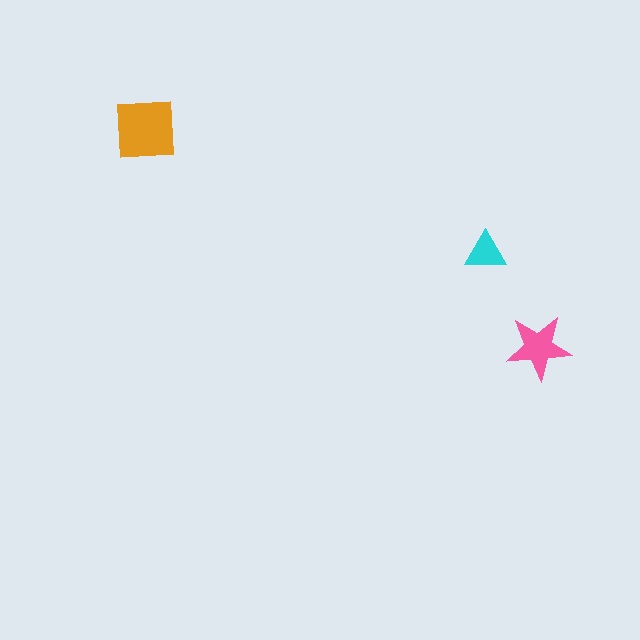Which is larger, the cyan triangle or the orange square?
The orange square.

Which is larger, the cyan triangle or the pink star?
The pink star.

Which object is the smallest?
The cyan triangle.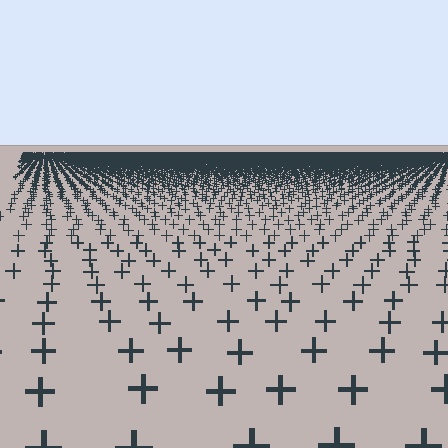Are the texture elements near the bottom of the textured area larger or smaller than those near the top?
Larger. Near the bottom, elements are closer to the viewer and appear at a bigger on-screen size.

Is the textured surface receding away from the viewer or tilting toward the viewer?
The surface is receding away from the viewer. Texture elements get smaller and denser toward the top.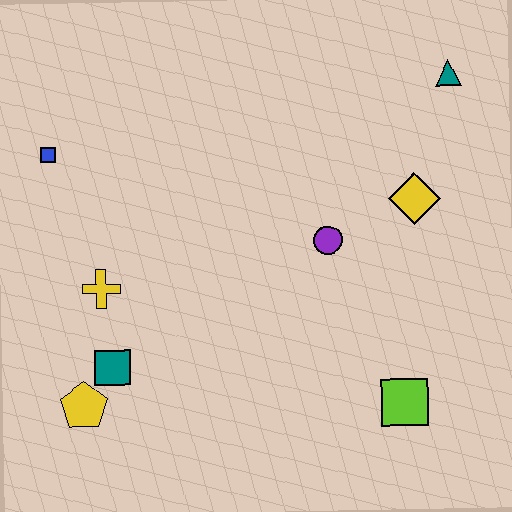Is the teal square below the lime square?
No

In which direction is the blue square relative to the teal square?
The blue square is above the teal square.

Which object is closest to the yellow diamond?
The purple circle is closest to the yellow diamond.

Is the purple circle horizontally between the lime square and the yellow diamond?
No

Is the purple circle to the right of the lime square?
No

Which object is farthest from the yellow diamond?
The yellow pentagon is farthest from the yellow diamond.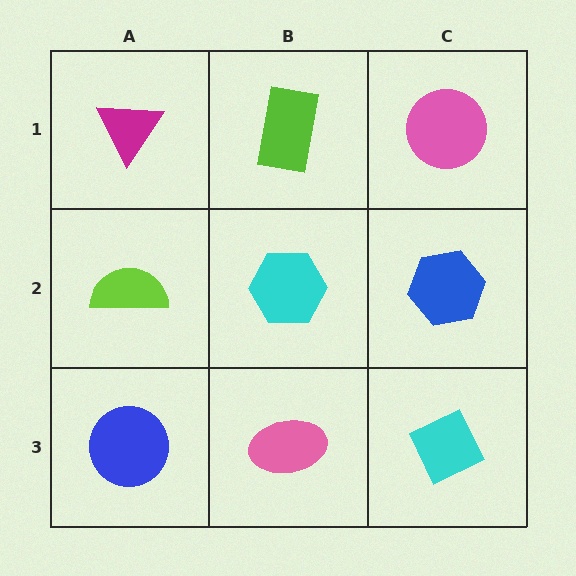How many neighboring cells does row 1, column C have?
2.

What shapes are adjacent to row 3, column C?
A blue hexagon (row 2, column C), a pink ellipse (row 3, column B).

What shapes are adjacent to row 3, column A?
A lime semicircle (row 2, column A), a pink ellipse (row 3, column B).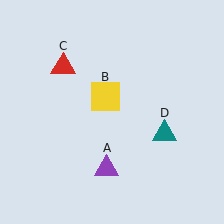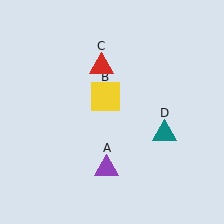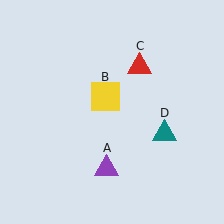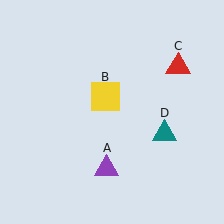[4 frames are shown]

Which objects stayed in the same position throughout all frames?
Purple triangle (object A) and yellow square (object B) and teal triangle (object D) remained stationary.